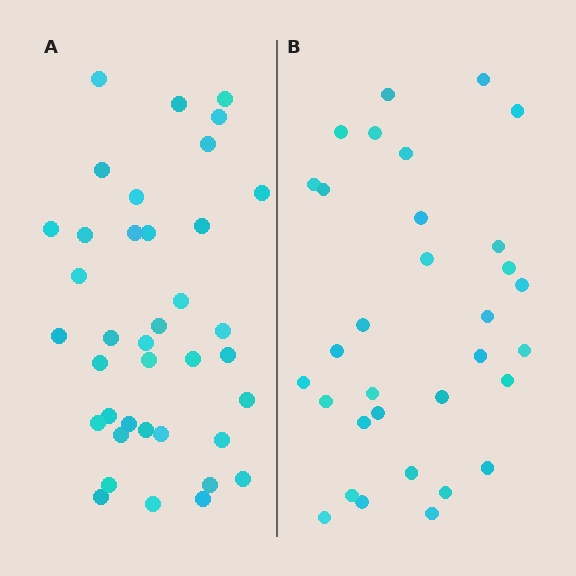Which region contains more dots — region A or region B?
Region A (the left region) has more dots.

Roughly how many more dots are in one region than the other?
Region A has about 6 more dots than region B.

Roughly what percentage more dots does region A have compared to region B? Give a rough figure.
About 20% more.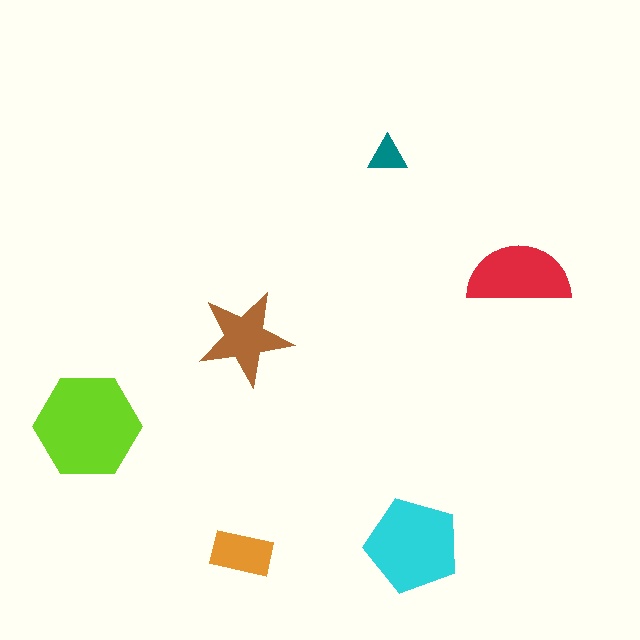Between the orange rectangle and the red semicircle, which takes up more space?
The red semicircle.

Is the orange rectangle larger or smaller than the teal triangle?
Larger.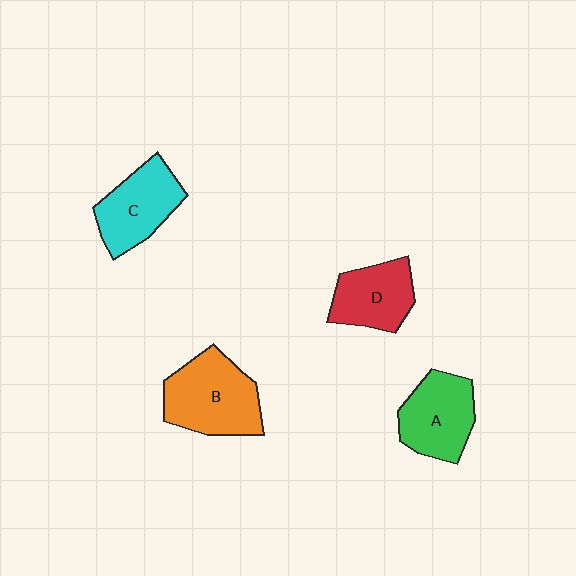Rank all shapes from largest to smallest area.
From largest to smallest: B (orange), A (green), C (cyan), D (red).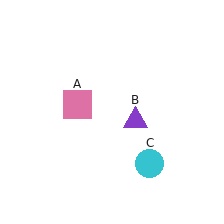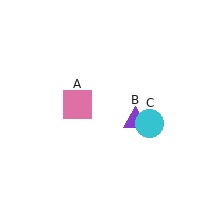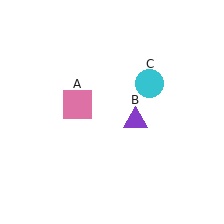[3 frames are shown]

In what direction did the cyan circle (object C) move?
The cyan circle (object C) moved up.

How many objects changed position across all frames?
1 object changed position: cyan circle (object C).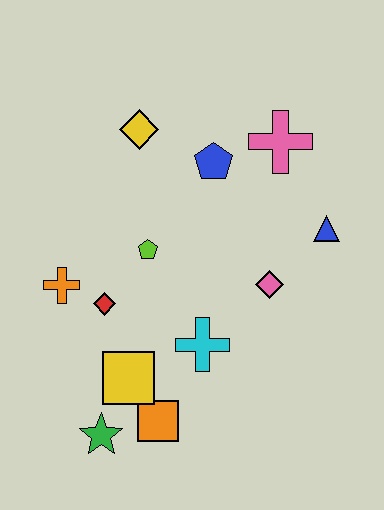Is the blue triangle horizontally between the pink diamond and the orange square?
No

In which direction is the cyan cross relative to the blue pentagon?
The cyan cross is below the blue pentagon.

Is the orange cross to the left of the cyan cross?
Yes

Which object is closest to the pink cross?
The blue pentagon is closest to the pink cross.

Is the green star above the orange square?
No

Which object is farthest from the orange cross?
The blue triangle is farthest from the orange cross.